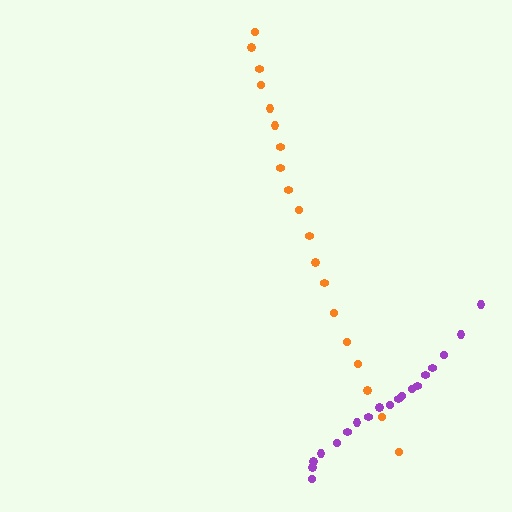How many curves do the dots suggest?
There are 2 distinct paths.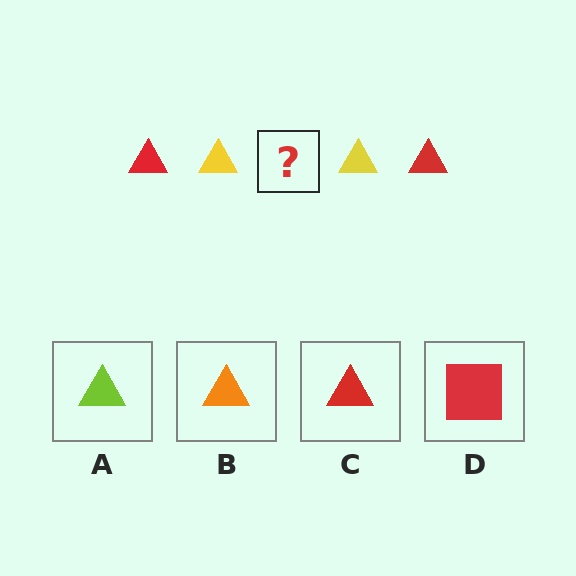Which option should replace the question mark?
Option C.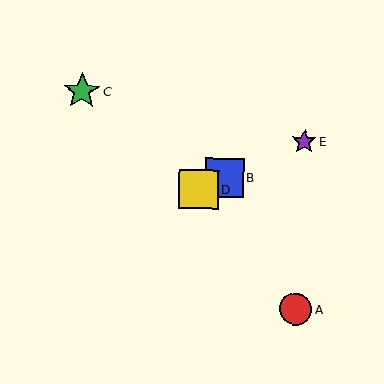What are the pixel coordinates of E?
Object E is at (304, 141).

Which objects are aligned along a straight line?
Objects B, D, E are aligned along a straight line.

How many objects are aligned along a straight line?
3 objects (B, D, E) are aligned along a straight line.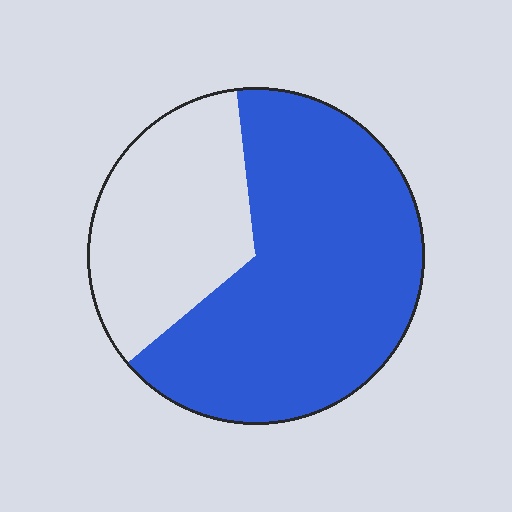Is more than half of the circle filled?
Yes.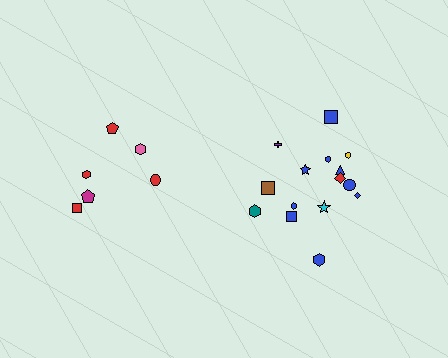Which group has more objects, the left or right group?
The right group.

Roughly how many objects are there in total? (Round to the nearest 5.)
Roughly 20 objects in total.